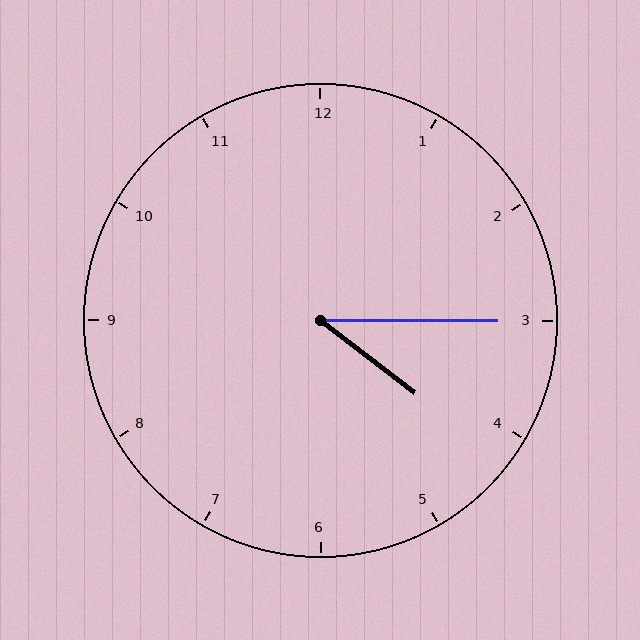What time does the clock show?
4:15.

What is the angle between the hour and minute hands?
Approximately 38 degrees.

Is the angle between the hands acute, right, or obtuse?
It is acute.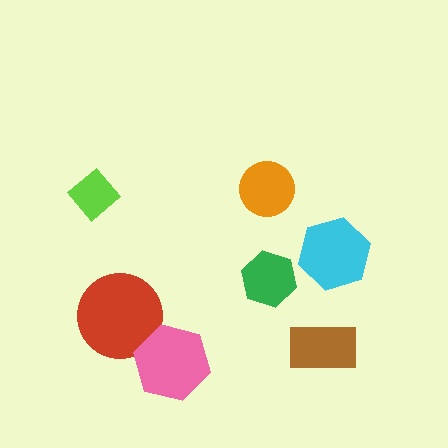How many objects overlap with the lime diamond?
0 objects overlap with the lime diamond.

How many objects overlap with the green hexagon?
0 objects overlap with the green hexagon.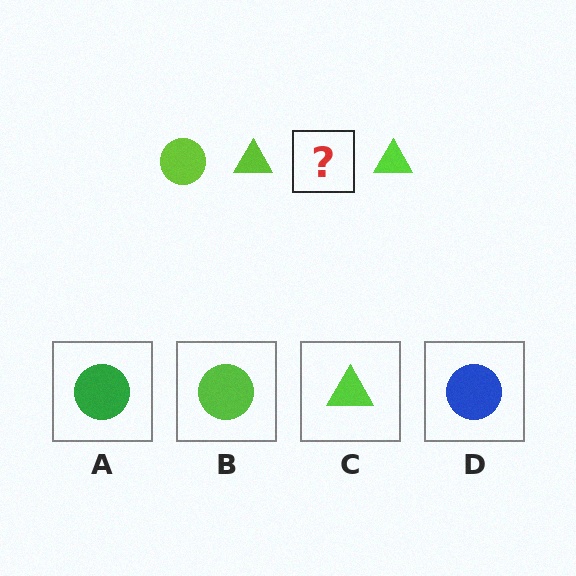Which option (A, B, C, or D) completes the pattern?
B.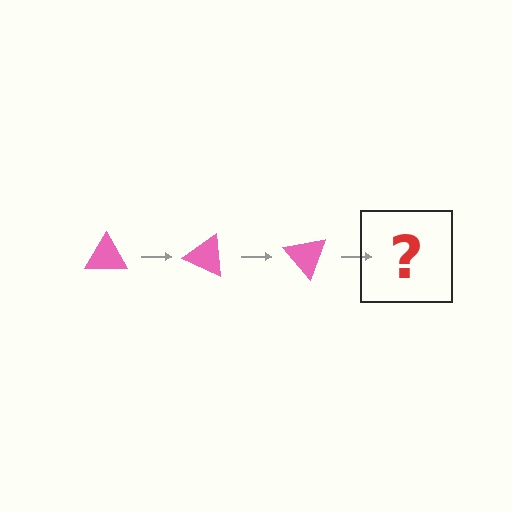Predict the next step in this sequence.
The next step is a pink triangle rotated 75 degrees.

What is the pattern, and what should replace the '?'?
The pattern is that the triangle rotates 25 degrees each step. The '?' should be a pink triangle rotated 75 degrees.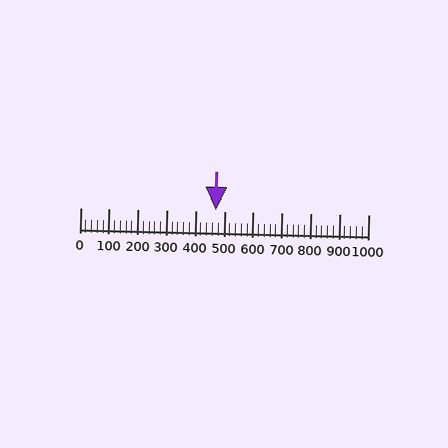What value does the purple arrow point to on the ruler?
The purple arrow points to approximately 472.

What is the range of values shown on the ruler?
The ruler shows values from 0 to 1000.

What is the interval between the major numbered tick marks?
The major tick marks are spaced 100 units apart.